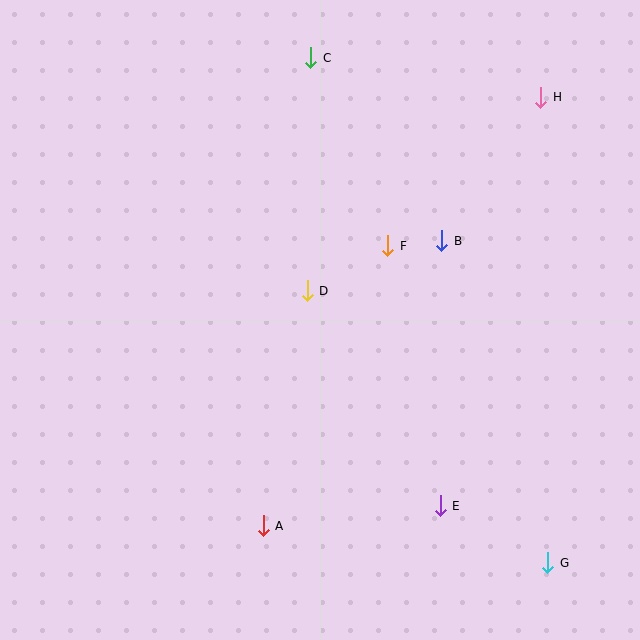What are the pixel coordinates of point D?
Point D is at (307, 291).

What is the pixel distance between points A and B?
The distance between A and B is 336 pixels.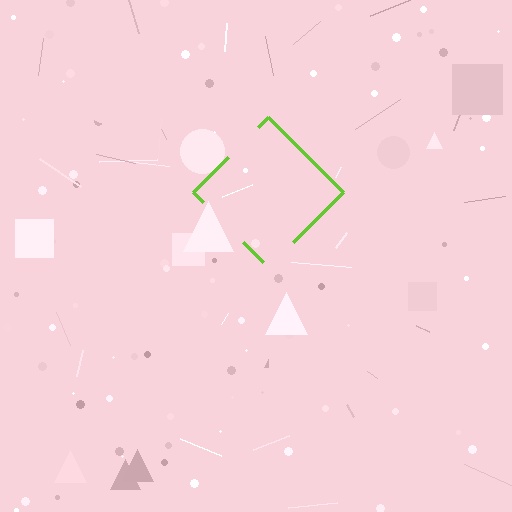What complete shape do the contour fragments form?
The contour fragments form a diamond.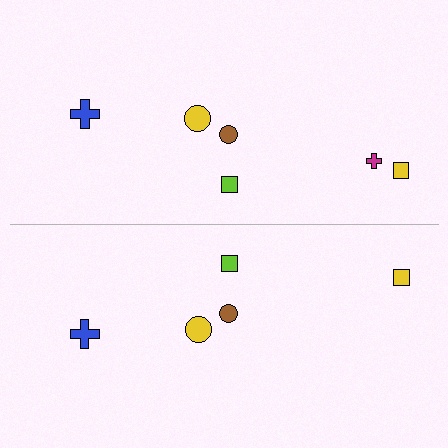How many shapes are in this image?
There are 11 shapes in this image.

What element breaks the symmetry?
A magenta cross is missing from the bottom side.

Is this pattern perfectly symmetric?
No, the pattern is not perfectly symmetric. A magenta cross is missing from the bottom side.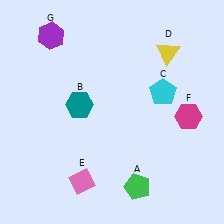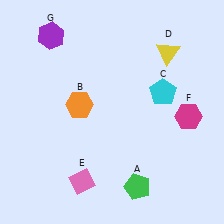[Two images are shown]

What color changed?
The hexagon (B) changed from teal in Image 1 to orange in Image 2.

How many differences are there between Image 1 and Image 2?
There is 1 difference between the two images.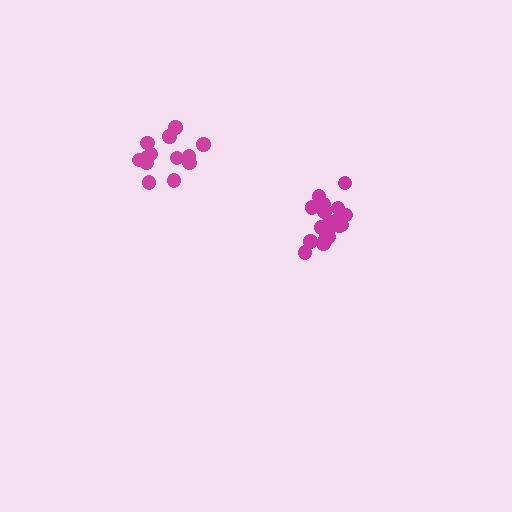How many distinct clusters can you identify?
There are 2 distinct clusters.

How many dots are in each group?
Group 1: 19 dots, Group 2: 14 dots (33 total).